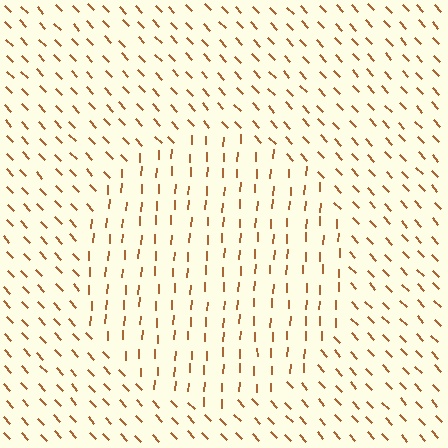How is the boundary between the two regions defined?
The boundary is defined purely by a change in line orientation (approximately 45 degrees difference). All lines are the same color and thickness.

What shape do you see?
I see a circle.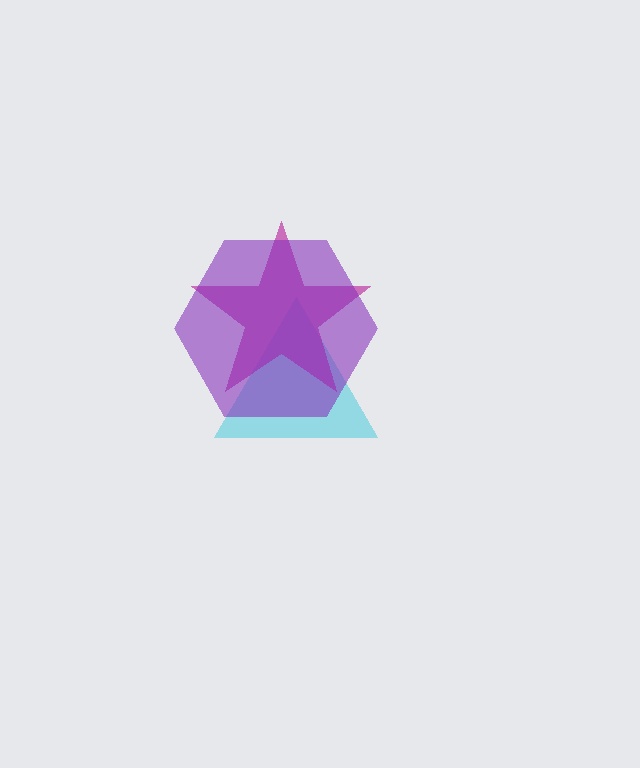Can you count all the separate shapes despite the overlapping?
Yes, there are 3 separate shapes.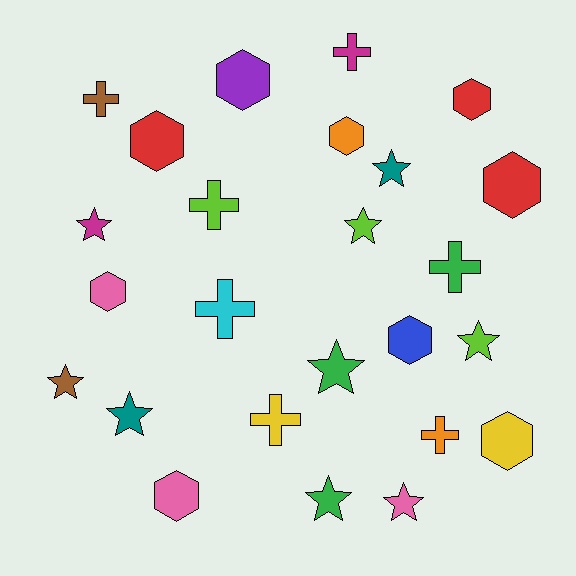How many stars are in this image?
There are 9 stars.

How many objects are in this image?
There are 25 objects.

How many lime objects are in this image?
There are 3 lime objects.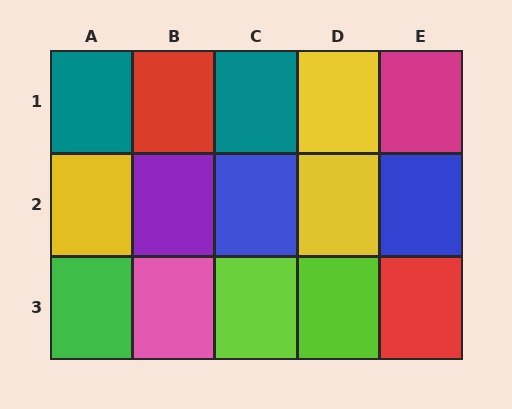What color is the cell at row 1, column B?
Red.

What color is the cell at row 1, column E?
Magenta.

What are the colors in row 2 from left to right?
Yellow, purple, blue, yellow, blue.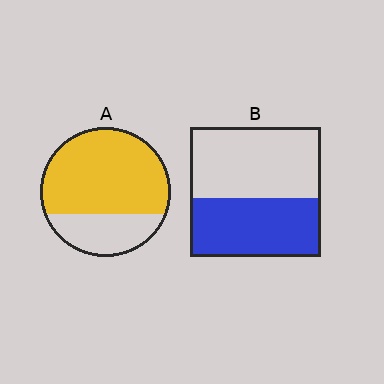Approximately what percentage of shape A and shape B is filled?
A is approximately 70% and B is approximately 45%.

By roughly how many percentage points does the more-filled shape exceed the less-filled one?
By roughly 25 percentage points (A over B).